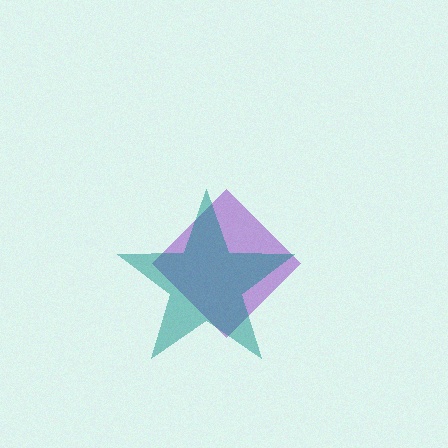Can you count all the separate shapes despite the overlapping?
Yes, there are 2 separate shapes.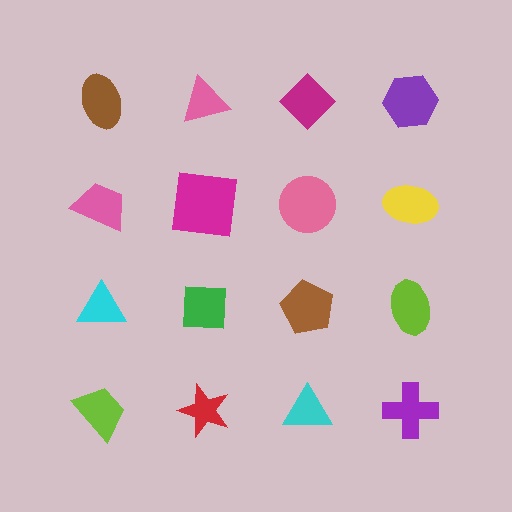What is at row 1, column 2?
A pink triangle.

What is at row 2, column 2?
A magenta square.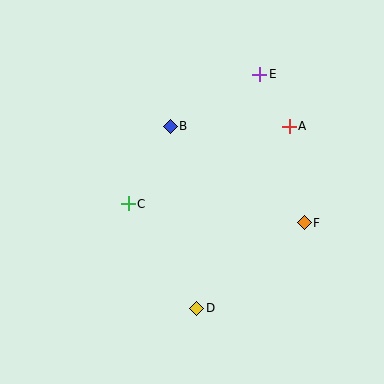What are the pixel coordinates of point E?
Point E is at (260, 74).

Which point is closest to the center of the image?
Point C at (128, 204) is closest to the center.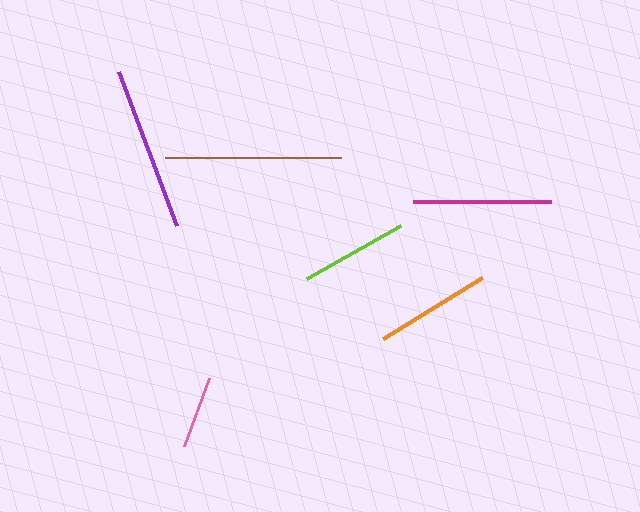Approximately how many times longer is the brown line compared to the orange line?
The brown line is approximately 1.5 times the length of the orange line.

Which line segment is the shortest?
The pink line is the shortest at approximately 73 pixels.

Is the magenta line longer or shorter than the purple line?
The purple line is longer than the magenta line.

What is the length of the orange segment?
The orange segment is approximately 116 pixels long.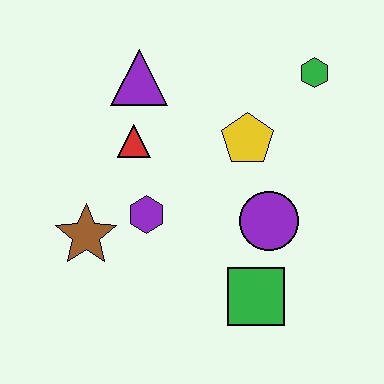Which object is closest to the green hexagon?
The yellow pentagon is closest to the green hexagon.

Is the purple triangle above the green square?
Yes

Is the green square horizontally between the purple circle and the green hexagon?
No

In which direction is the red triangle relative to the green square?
The red triangle is above the green square.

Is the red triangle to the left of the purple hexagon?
Yes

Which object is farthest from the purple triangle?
The green square is farthest from the purple triangle.